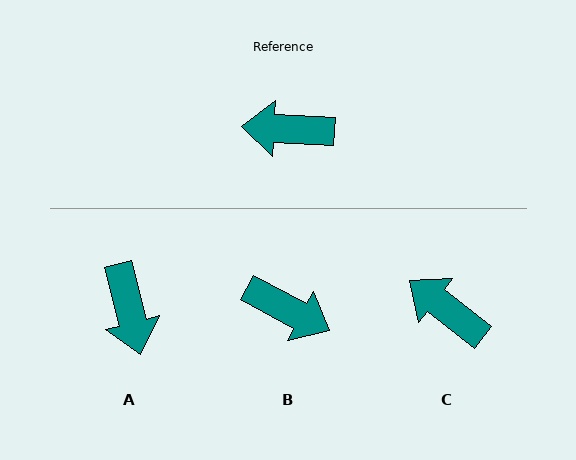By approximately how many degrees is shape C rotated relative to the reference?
Approximately 35 degrees clockwise.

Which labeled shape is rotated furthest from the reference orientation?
B, about 155 degrees away.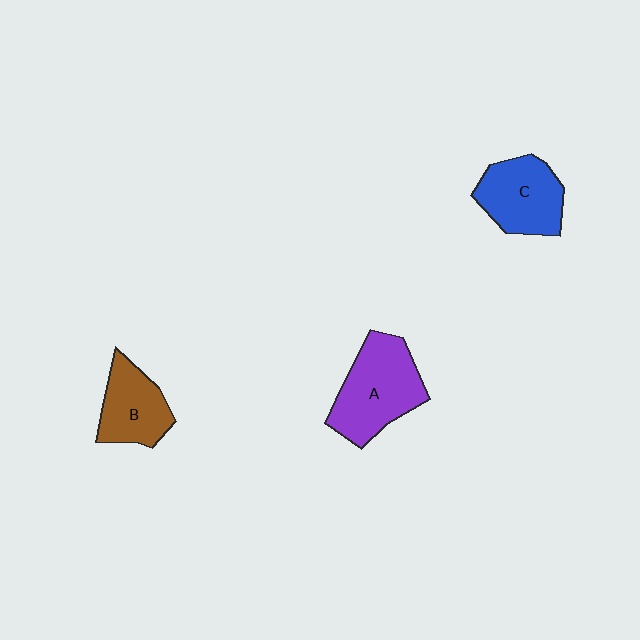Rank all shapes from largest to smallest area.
From largest to smallest: A (purple), C (blue), B (brown).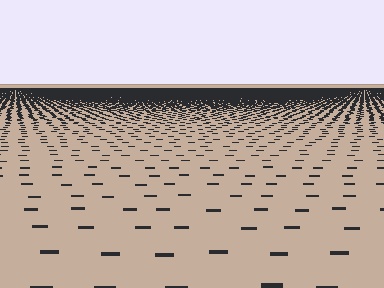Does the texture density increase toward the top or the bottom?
Density increases toward the top.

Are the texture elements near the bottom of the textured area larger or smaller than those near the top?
Larger. Near the bottom, elements are closer to the viewer and appear at a bigger on-screen size.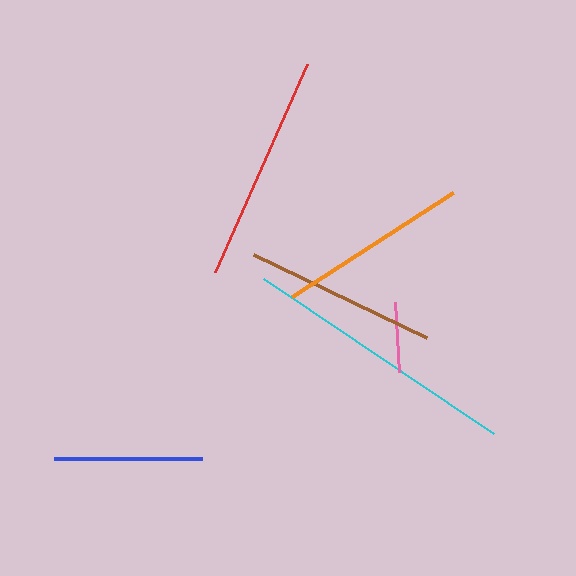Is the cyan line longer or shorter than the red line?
The cyan line is longer than the red line.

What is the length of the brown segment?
The brown segment is approximately 193 pixels long.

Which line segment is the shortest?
The pink line is the shortest at approximately 70 pixels.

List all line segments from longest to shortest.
From longest to shortest: cyan, red, brown, orange, blue, pink.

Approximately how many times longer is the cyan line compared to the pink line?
The cyan line is approximately 3.9 times the length of the pink line.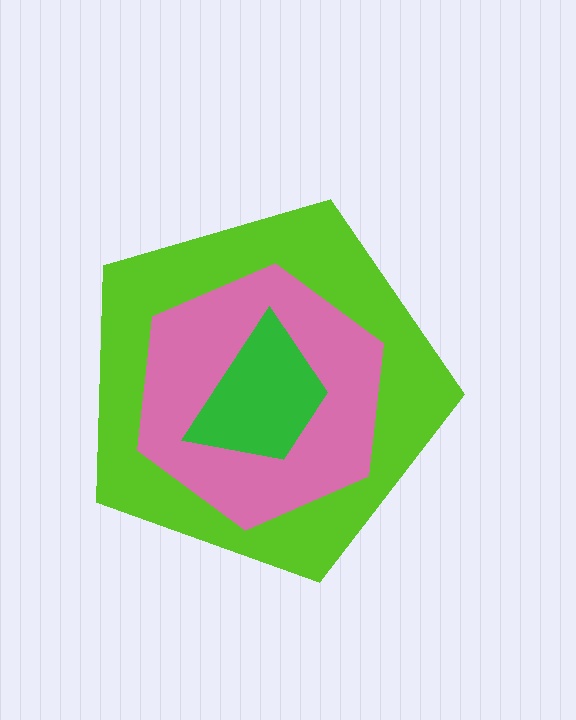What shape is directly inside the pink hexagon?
The green trapezoid.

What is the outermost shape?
The lime pentagon.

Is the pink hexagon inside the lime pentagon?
Yes.